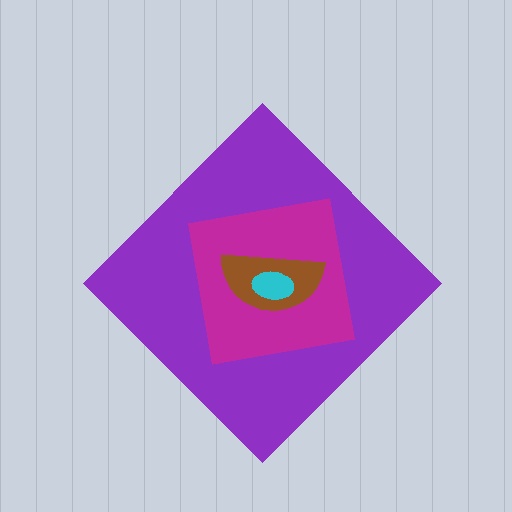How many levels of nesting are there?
4.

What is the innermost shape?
The cyan ellipse.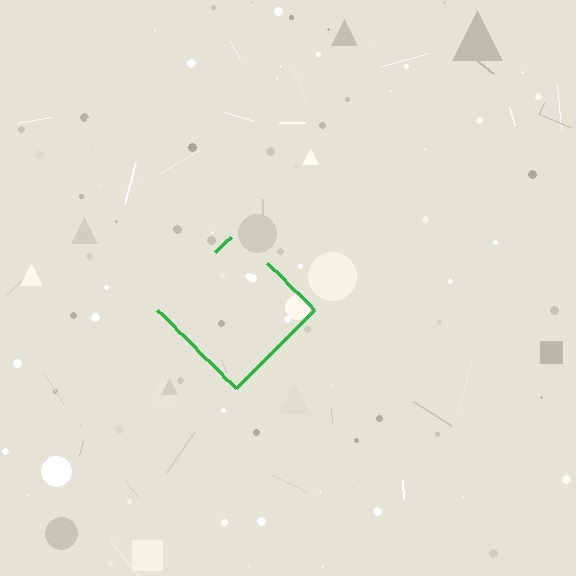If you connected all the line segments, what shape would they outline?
They would outline a diamond.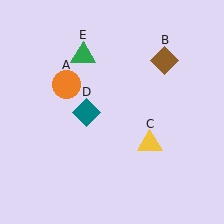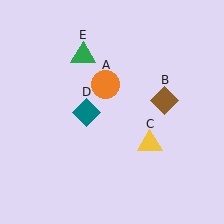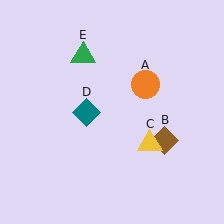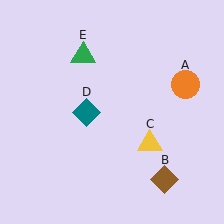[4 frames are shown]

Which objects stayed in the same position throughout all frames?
Yellow triangle (object C) and teal diamond (object D) and green triangle (object E) remained stationary.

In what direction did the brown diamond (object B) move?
The brown diamond (object B) moved down.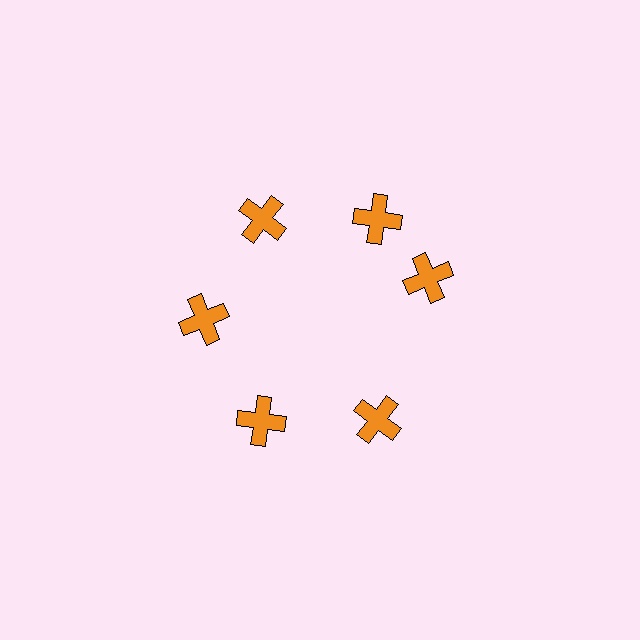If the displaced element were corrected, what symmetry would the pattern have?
It would have 6-fold rotational symmetry — the pattern would map onto itself every 60 degrees.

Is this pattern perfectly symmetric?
No. The 6 orange crosses are arranged in a ring, but one element near the 3 o'clock position is rotated out of alignment along the ring, breaking the 6-fold rotational symmetry.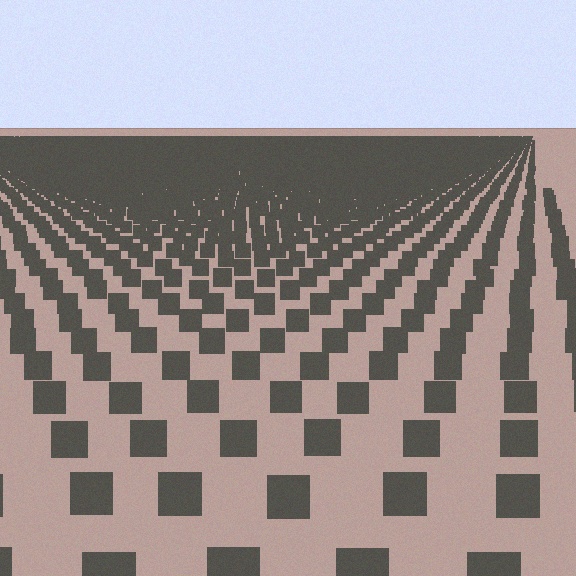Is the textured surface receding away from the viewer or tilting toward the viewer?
The surface is receding away from the viewer. Texture elements get smaller and denser toward the top.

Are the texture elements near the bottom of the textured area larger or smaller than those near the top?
Larger. Near the bottom, elements are closer to the viewer and appear at a bigger on-screen size.